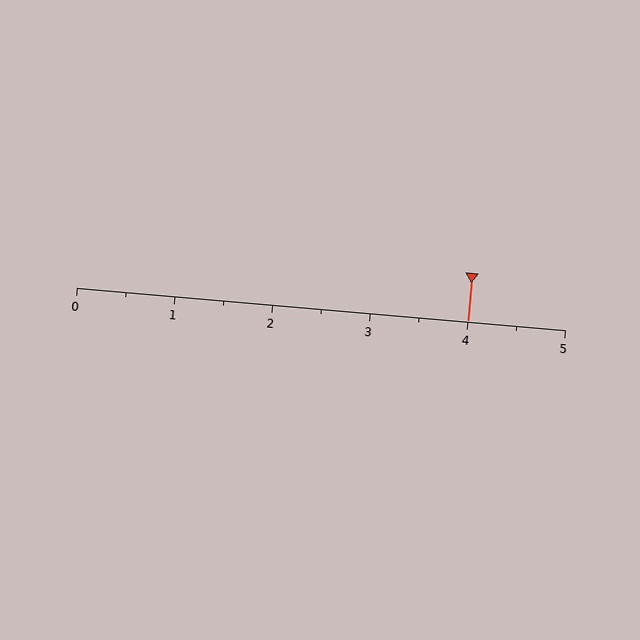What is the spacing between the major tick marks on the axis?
The major ticks are spaced 1 apart.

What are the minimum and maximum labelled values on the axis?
The axis runs from 0 to 5.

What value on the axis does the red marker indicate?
The marker indicates approximately 4.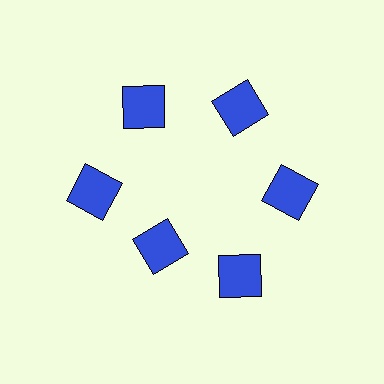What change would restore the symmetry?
The symmetry would be restored by moving it outward, back onto the ring so that all 6 squares sit at equal angles and equal distance from the center.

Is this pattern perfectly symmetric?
No. The 6 blue squares are arranged in a ring, but one element near the 7 o'clock position is pulled inward toward the center, breaking the 6-fold rotational symmetry.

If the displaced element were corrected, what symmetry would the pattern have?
It would have 6-fold rotational symmetry — the pattern would map onto itself every 60 degrees.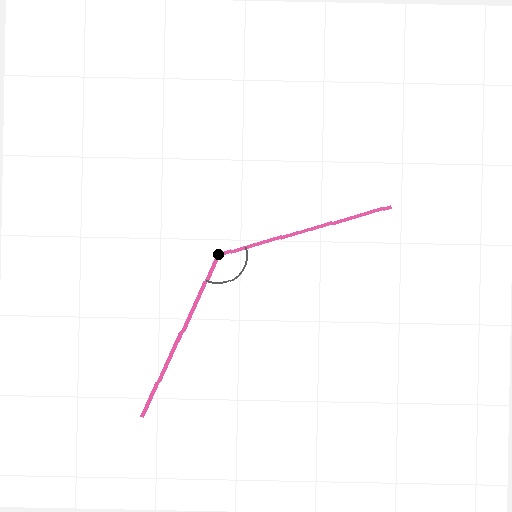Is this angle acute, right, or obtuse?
It is obtuse.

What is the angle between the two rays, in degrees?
Approximately 131 degrees.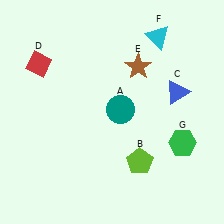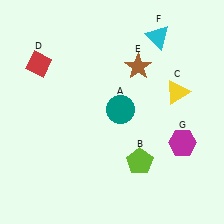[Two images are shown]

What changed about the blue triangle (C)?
In Image 1, C is blue. In Image 2, it changed to yellow.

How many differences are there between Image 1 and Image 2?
There are 2 differences between the two images.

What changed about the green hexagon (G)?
In Image 1, G is green. In Image 2, it changed to magenta.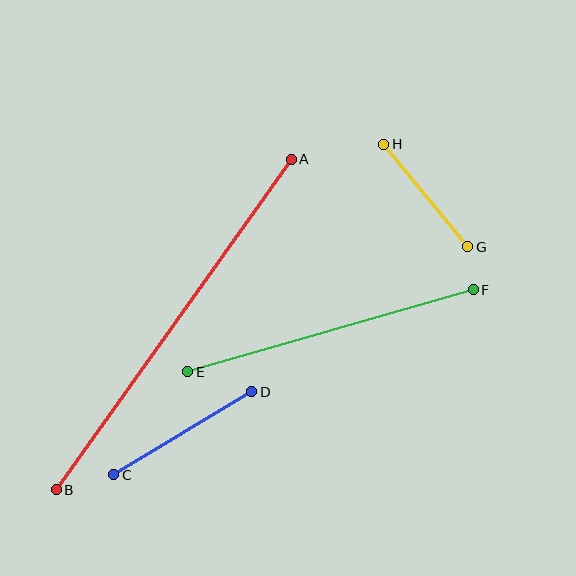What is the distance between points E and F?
The distance is approximately 297 pixels.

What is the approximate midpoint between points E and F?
The midpoint is at approximately (331, 331) pixels.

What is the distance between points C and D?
The distance is approximately 161 pixels.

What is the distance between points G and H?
The distance is approximately 133 pixels.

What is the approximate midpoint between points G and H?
The midpoint is at approximately (426, 196) pixels.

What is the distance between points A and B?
The distance is approximately 405 pixels.